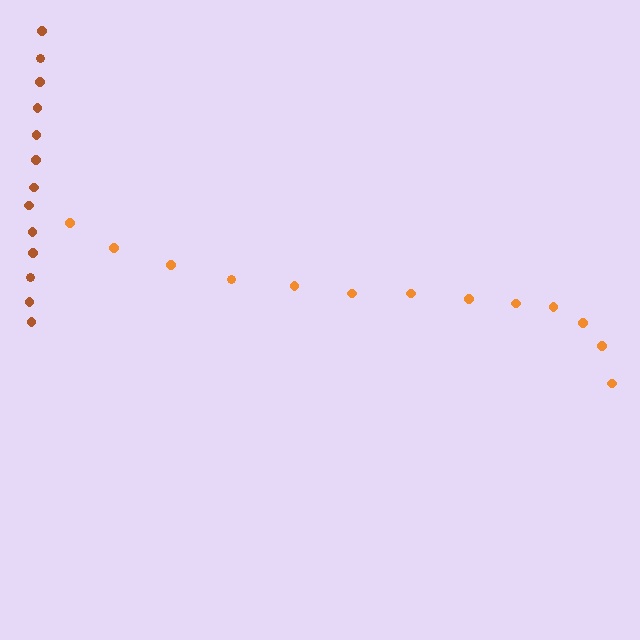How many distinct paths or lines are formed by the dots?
There are 2 distinct paths.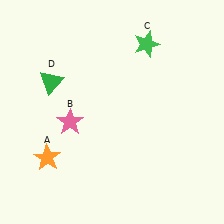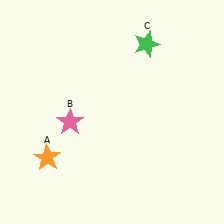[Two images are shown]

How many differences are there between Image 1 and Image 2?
There is 1 difference between the two images.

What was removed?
The green triangle (D) was removed in Image 2.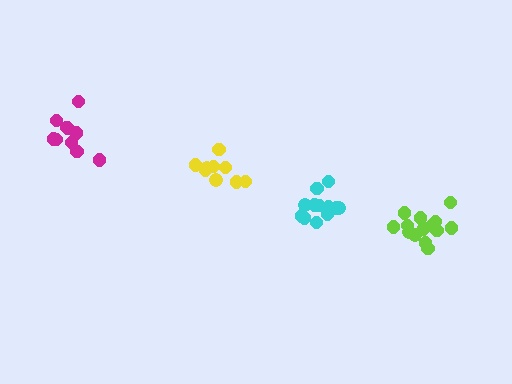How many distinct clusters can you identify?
There are 4 distinct clusters.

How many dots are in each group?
Group 1: 10 dots, Group 2: 9 dots, Group 3: 12 dots, Group 4: 14 dots (45 total).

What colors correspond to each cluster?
The clusters are colored: magenta, yellow, cyan, lime.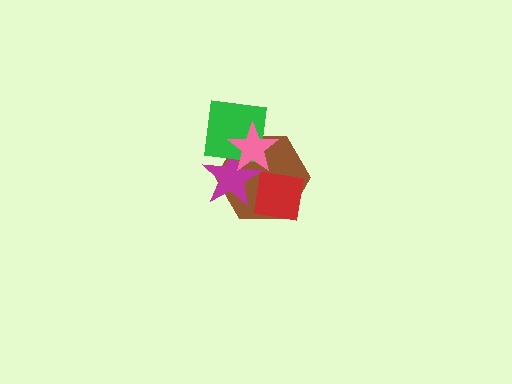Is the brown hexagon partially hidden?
Yes, it is partially covered by another shape.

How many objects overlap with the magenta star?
4 objects overlap with the magenta star.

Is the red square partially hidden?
Yes, it is partially covered by another shape.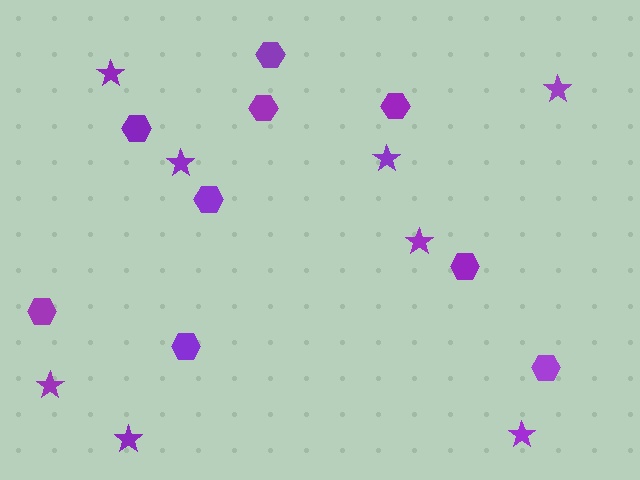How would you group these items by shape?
There are 2 groups: one group of hexagons (9) and one group of stars (8).